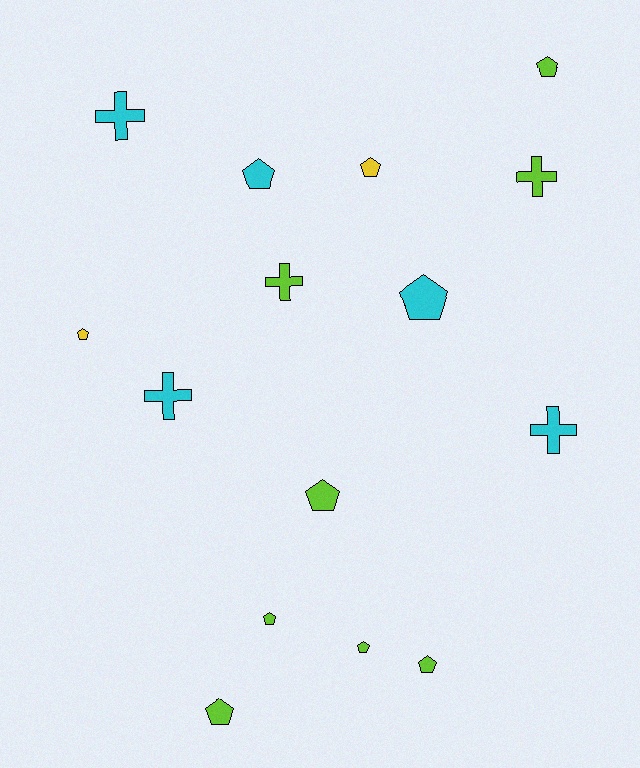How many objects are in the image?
There are 15 objects.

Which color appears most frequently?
Lime, with 8 objects.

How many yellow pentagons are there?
There are 2 yellow pentagons.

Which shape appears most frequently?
Pentagon, with 10 objects.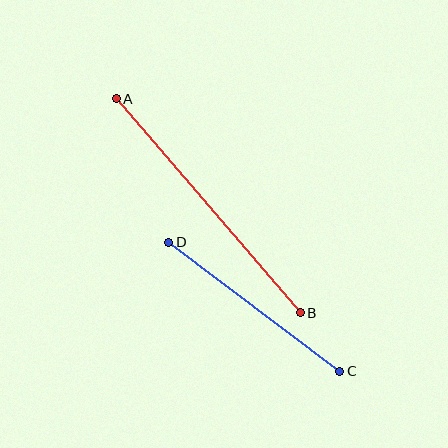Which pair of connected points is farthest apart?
Points A and B are farthest apart.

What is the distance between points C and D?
The distance is approximately 214 pixels.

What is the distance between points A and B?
The distance is approximately 283 pixels.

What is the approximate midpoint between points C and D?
The midpoint is at approximately (254, 307) pixels.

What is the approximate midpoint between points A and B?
The midpoint is at approximately (208, 206) pixels.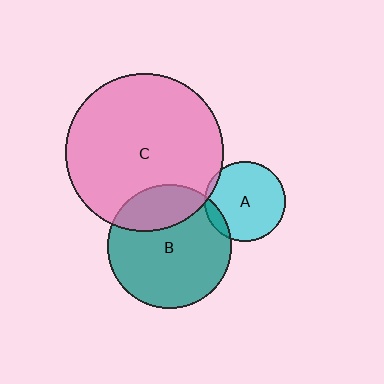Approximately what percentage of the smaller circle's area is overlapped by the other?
Approximately 25%.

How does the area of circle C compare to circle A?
Approximately 3.9 times.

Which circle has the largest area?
Circle C (pink).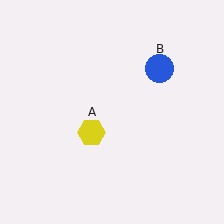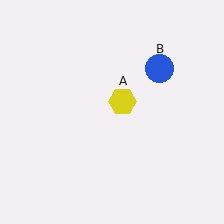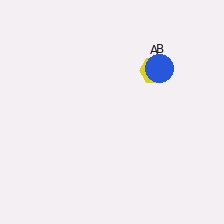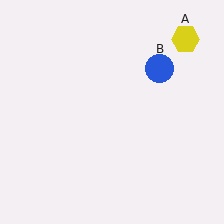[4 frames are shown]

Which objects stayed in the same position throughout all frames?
Blue circle (object B) remained stationary.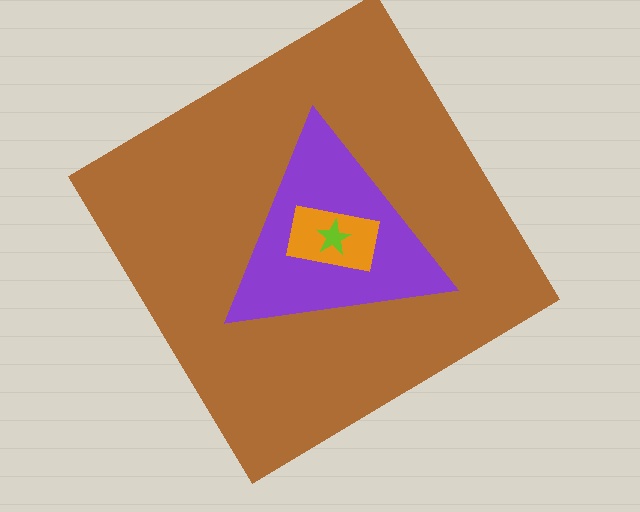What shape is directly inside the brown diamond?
The purple triangle.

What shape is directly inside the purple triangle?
The orange rectangle.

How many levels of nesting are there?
4.